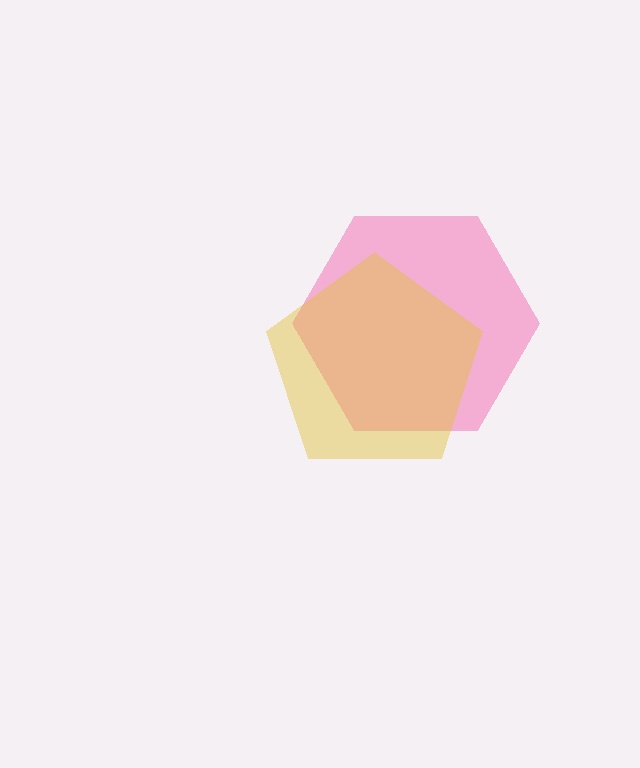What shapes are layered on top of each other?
The layered shapes are: a pink hexagon, a yellow pentagon.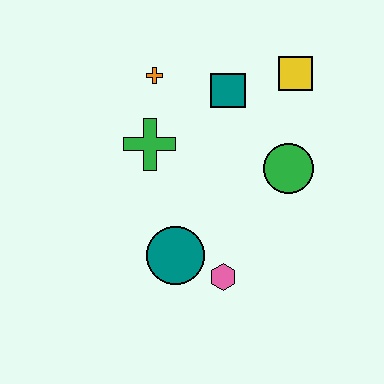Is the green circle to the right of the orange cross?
Yes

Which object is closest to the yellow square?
The teal square is closest to the yellow square.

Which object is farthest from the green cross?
The yellow square is farthest from the green cross.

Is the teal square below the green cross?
No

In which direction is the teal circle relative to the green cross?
The teal circle is below the green cross.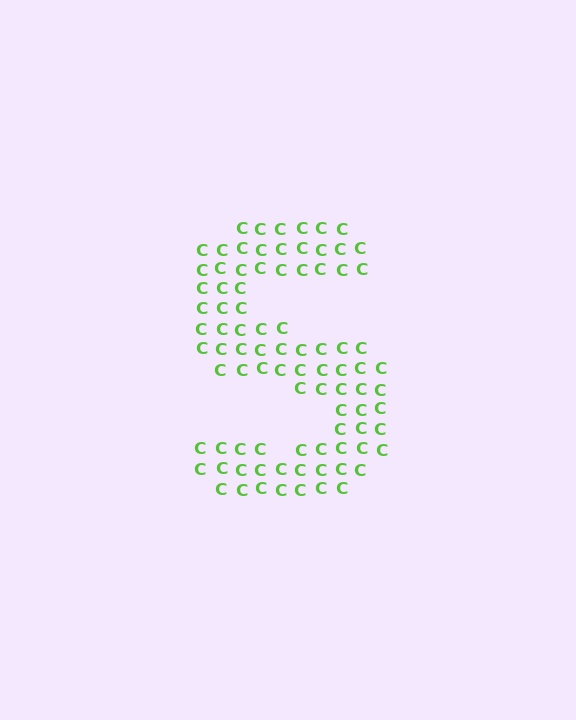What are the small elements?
The small elements are letter C's.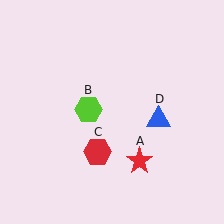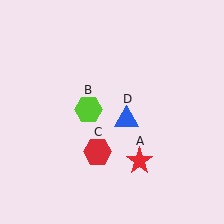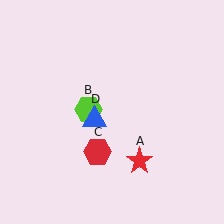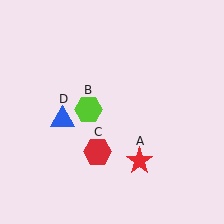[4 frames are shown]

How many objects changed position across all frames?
1 object changed position: blue triangle (object D).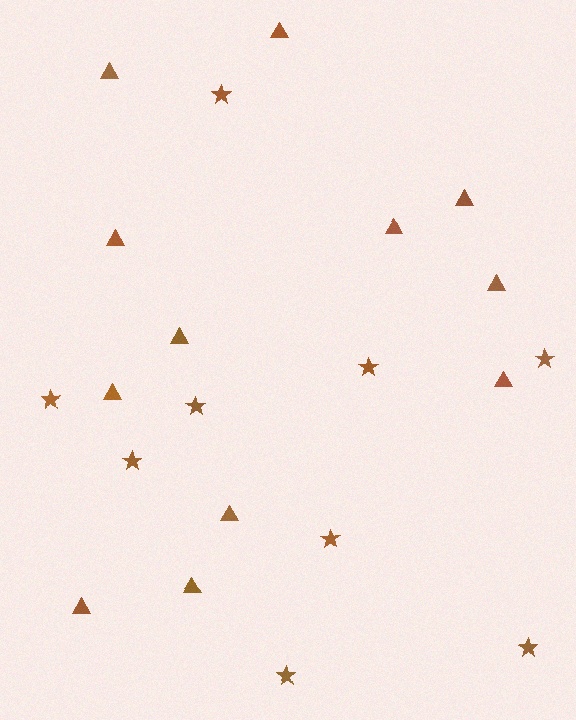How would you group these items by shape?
There are 2 groups: one group of stars (9) and one group of triangles (12).